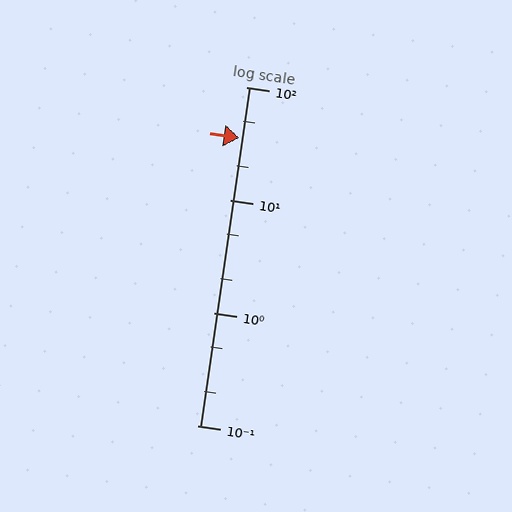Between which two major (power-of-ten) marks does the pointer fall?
The pointer is between 10 and 100.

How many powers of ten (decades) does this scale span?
The scale spans 3 decades, from 0.1 to 100.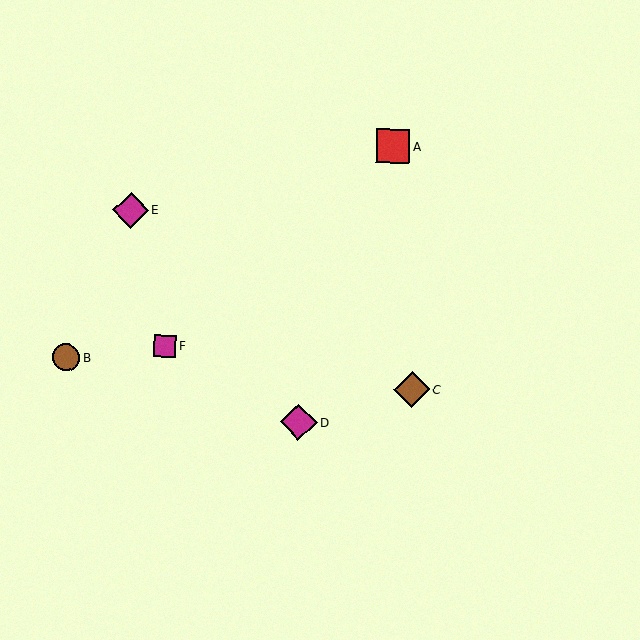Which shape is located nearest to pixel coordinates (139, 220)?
The magenta diamond (labeled E) at (131, 210) is nearest to that location.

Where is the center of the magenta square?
The center of the magenta square is at (165, 346).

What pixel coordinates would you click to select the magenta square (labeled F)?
Click at (165, 346) to select the magenta square F.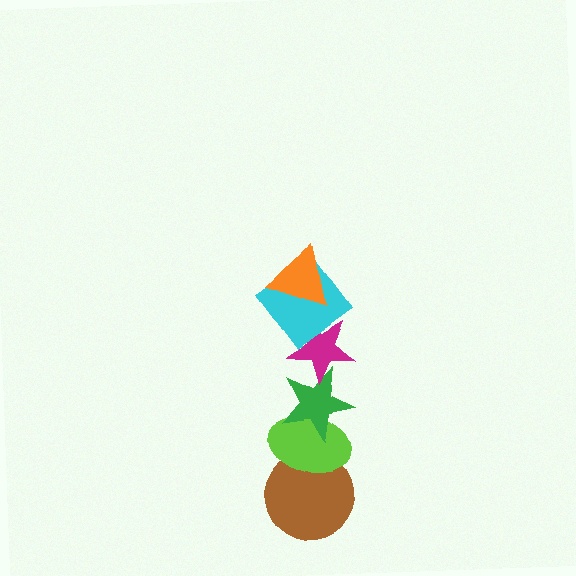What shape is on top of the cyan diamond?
The orange triangle is on top of the cyan diamond.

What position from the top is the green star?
The green star is 4th from the top.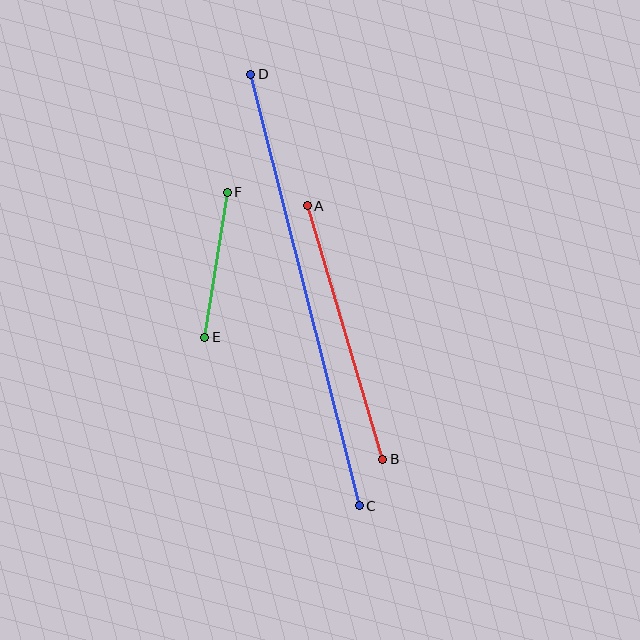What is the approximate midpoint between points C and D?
The midpoint is at approximately (305, 290) pixels.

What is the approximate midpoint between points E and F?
The midpoint is at approximately (216, 265) pixels.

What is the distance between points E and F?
The distance is approximately 147 pixels.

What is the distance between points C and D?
The distance is approximately 445 pixels.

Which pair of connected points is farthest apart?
Points C and D are farthest apart.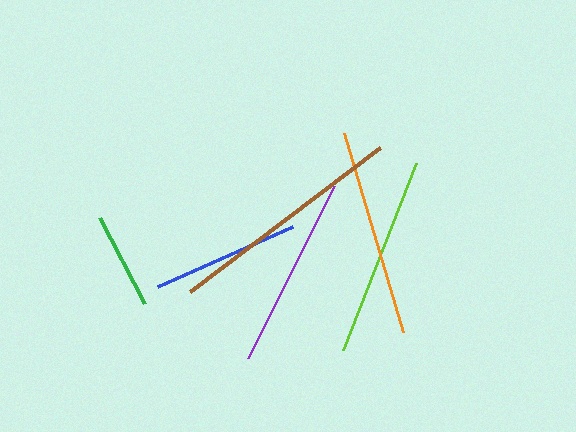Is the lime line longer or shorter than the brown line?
The brown line is longer than the lime line.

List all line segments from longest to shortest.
From longest to shortest: brown, orange, lime, purple, blue, green.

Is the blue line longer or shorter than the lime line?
The lime line is longer than the blue line.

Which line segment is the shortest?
The green line is the shortest at approximately 97 pixels.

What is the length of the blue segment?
The blue segment is approximately 148 pixels long.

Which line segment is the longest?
The brown line is the longest at approximately 238 pixels.